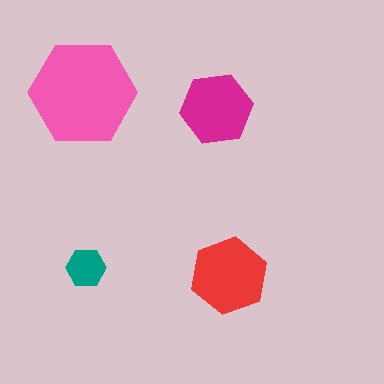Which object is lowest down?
The red hexagon is bottommost.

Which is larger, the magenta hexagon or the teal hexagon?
The magenta one.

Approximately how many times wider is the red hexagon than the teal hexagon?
About 2 times wider.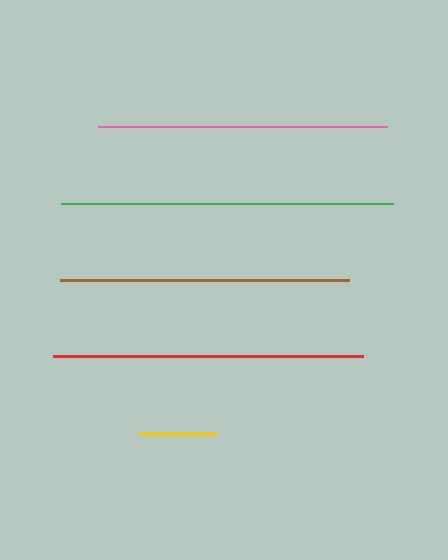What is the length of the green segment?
The green segment is approximately 332 pixels long.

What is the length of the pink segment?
The pink segment is approximately 289 pixels long.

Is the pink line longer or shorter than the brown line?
The pink line is longer than the brown line.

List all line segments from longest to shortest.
From longest to shortest: green, red, pink, brown, yellow.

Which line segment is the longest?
The green line is the longest at approximately 332 pixels.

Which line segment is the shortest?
The yellow line is the shortest at approximately 77 pixels.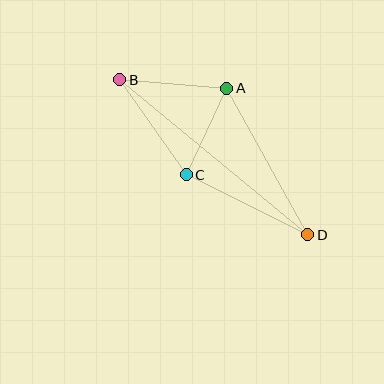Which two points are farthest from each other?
Points B and D are farthest from each other.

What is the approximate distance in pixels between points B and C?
The distance between B and C is approximately 116 pixels.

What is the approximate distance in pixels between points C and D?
The distance between C and D is approximately 136 pixels.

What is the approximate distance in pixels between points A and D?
The distance between A and D is approximately 168 pixels.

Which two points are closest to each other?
Points A and C are closest to each other.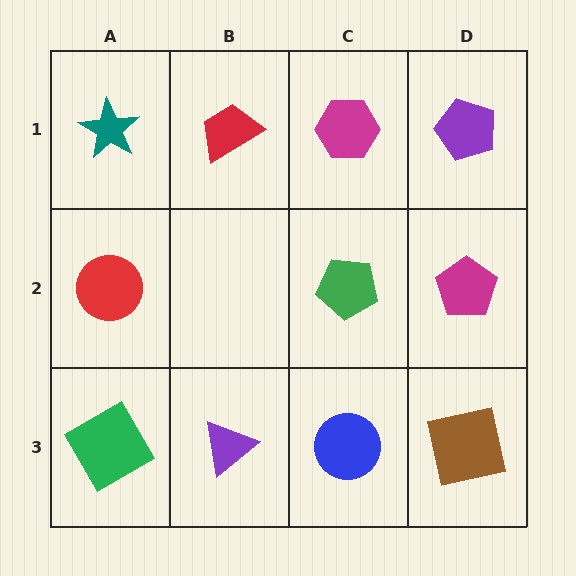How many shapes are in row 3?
4 shapes.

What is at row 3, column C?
A blue circle.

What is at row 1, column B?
A red trapezoid.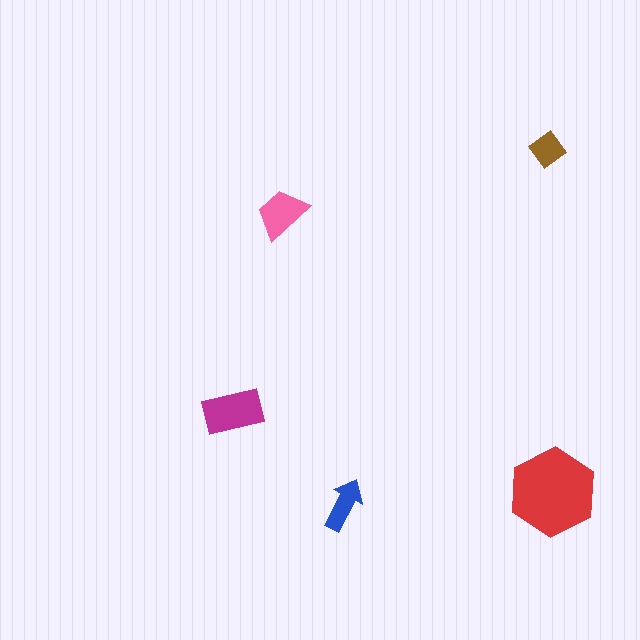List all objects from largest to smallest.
The red hexagon, the magenta rectangle, the pink trapezoid, the blue arrow, the brown diamond.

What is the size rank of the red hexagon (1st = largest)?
1st.